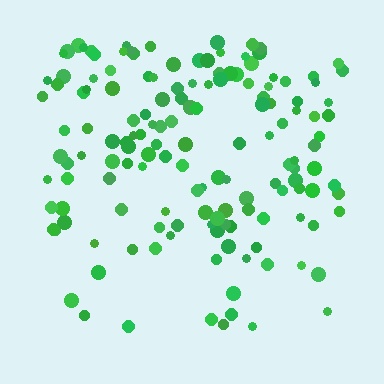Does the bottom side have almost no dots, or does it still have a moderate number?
Still a moderate number, just noticeably fewer than the top.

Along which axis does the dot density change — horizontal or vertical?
Vertical.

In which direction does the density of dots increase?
From bottom to top, with the top side densest.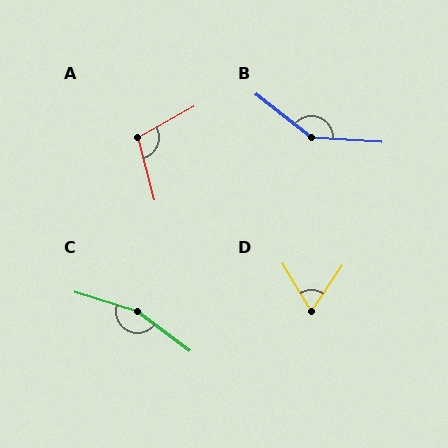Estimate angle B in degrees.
Approximately 145 degrees.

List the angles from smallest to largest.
D (65°), A (104°), B (145°), C (161°).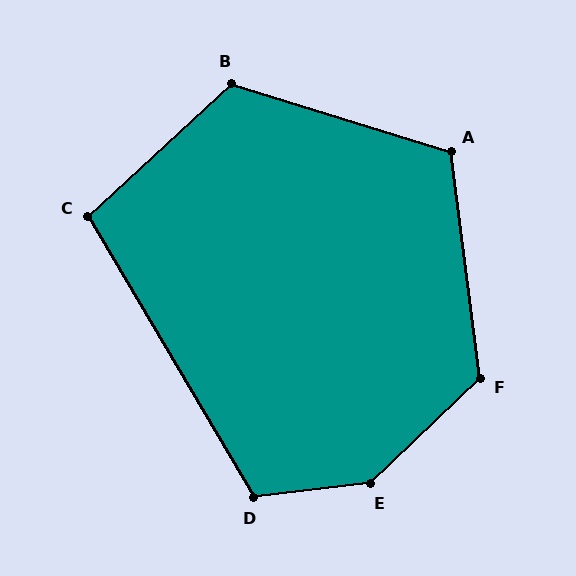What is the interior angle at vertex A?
Approximately 115 degrees (obtuse).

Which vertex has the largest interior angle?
E, at approximately 143 degrees.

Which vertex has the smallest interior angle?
C, at approximately 103 degrees.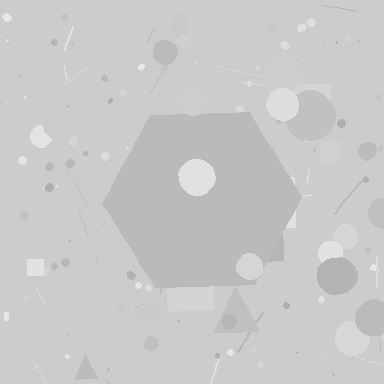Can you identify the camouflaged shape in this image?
The camouflaged shape is a hexagon.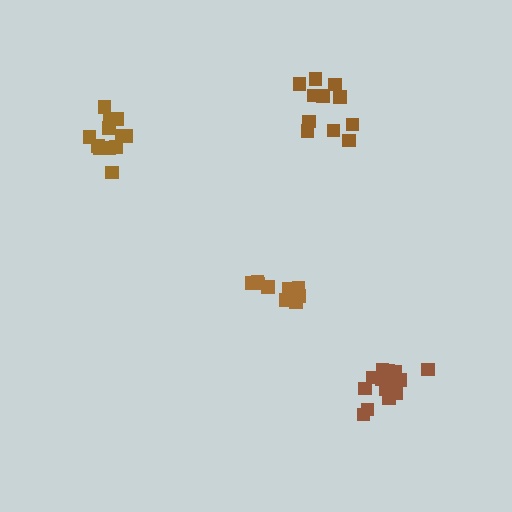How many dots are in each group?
Group 1: 10 dots, Group 2: 16 dots, Group 3: 11 dots, Group 4: 12 dots (49 total).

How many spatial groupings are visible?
There are 4 spatial groupings.